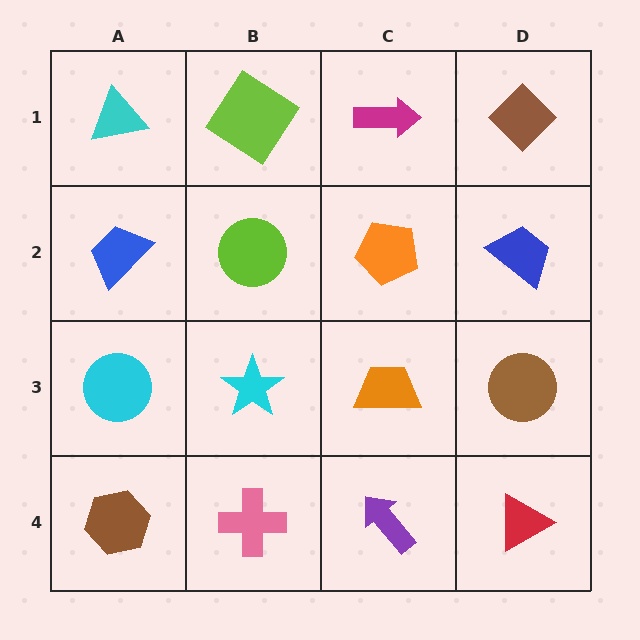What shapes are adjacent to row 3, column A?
A blue trapezoid (row 2, column A), a brown hexagon (row 4, column A), a cyan star (row 3, column B).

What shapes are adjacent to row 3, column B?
A lime circle (row 2, column B), a pink cross (row 4, column B), a cyan circle (row 3, column A), an orange trapezoid (row 3, column C).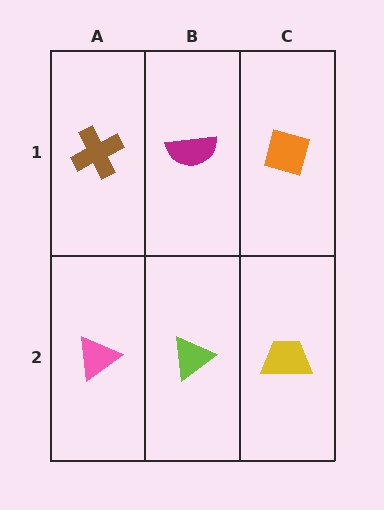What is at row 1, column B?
A magenta semicircle.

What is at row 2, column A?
A pink triangle.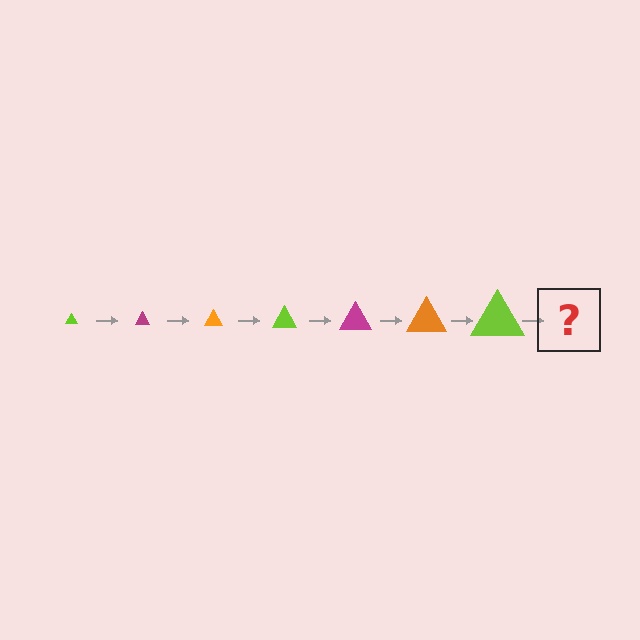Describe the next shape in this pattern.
It should be a magenta triangle, larger than the previous one.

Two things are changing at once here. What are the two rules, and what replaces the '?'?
The two rules are that the triangle grows larger each step and the color cycles through lime, magenta, and orange. The '?' should be a magenta triangle, larger than the previous one.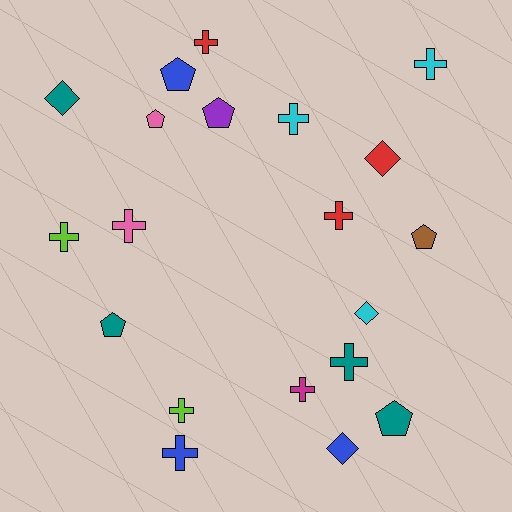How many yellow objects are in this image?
There are no yellow objects.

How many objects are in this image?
There are 20 objects.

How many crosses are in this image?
There are 10 crosses.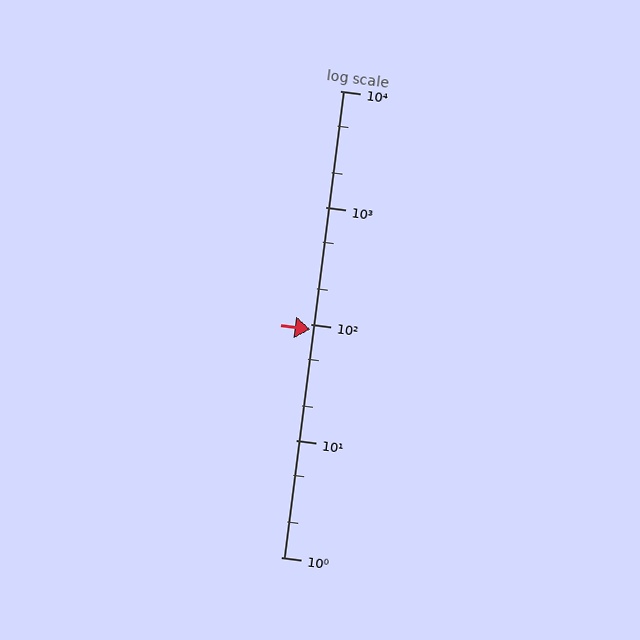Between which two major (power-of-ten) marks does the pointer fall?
The pointer is between 10 and 100.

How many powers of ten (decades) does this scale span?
The scale spans 4 decades, from 1 to 10000.